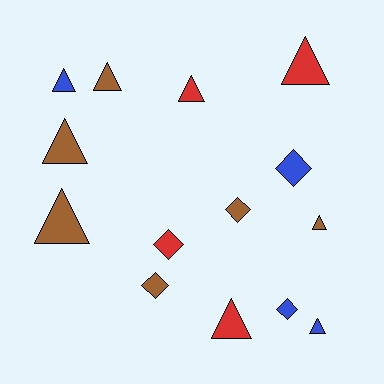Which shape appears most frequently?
Triangle, with 9 objects.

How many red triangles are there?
There are 3 red triangles.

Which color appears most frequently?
Brown, with 6 objects.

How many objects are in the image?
There are 14 objects.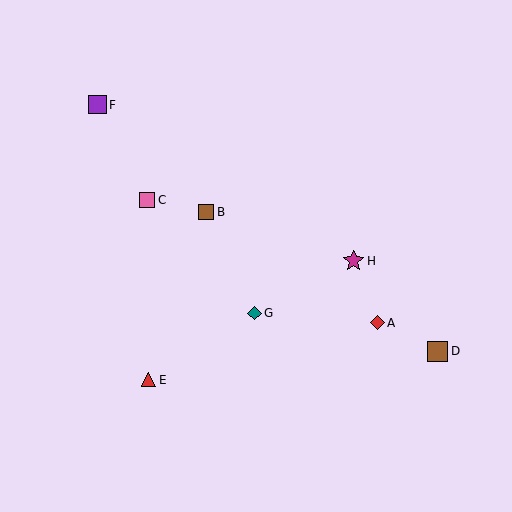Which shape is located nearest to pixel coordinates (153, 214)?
The pink square (labeled C) at (147, 200) is nearest to that location.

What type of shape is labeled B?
Shape B is a brown square.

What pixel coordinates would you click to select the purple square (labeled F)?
Click at (97, 105) to select the purple square F.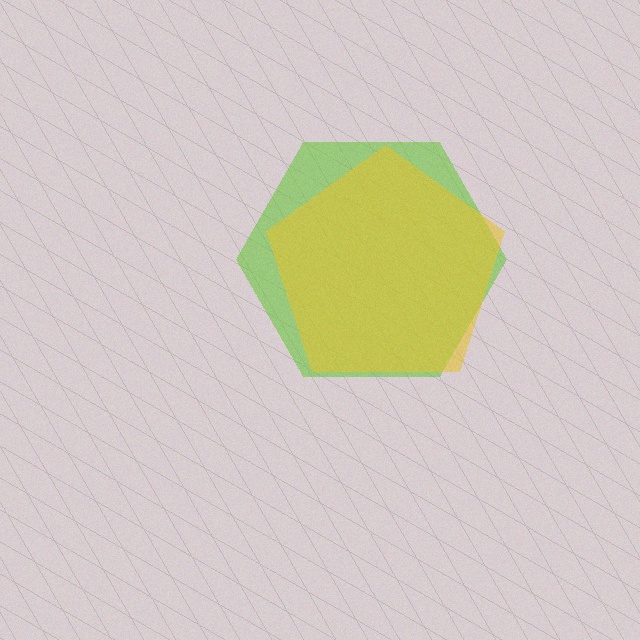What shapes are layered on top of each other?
The layered shapes are: a lime hexagon, a yellow pentagon.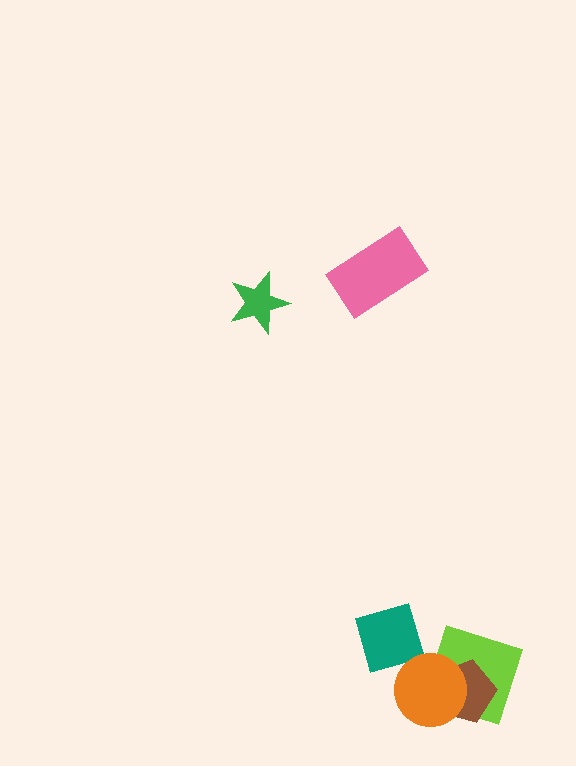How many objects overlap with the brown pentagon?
2 objects overlap with the brown pentagon.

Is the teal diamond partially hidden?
Yes, it is partially covered by another shape.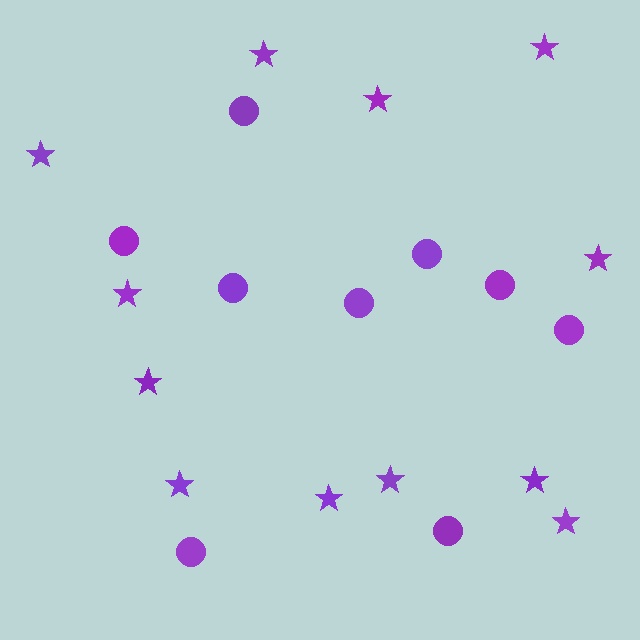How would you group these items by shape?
There are 2 groups: one group of circles (9) and one group of stars (12).